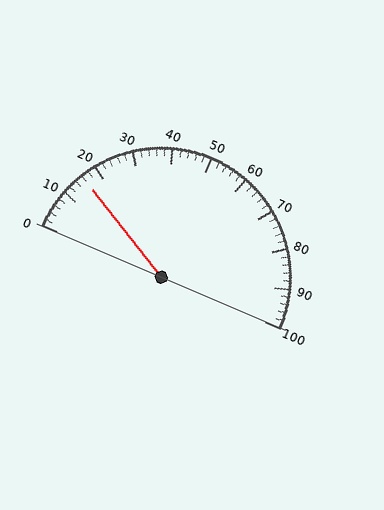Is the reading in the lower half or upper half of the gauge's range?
The reading is in the lower half of the range (0 to 100).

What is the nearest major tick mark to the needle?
The nearest major tick mark is 20.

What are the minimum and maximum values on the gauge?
The gauge ranges from 0 to 100.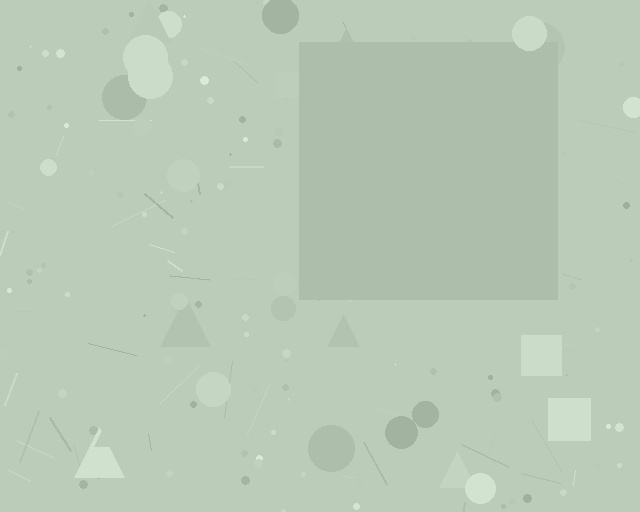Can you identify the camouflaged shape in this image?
The camouflaged shape is a square.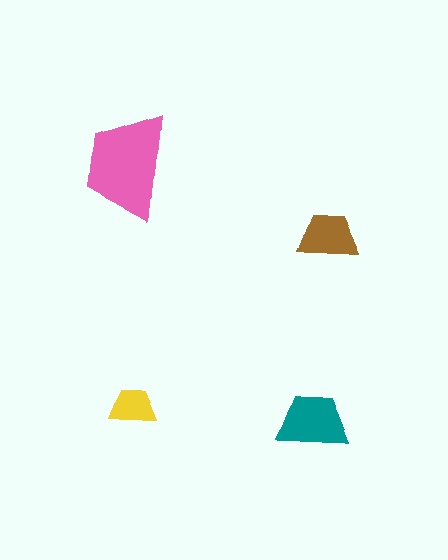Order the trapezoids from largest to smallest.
the pink one, the teal one, the brown one, the yellow one.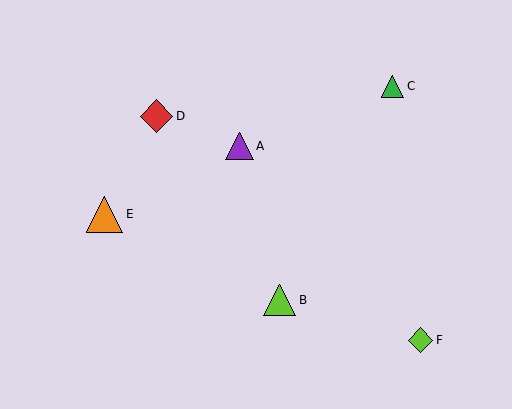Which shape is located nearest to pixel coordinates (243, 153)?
The purple triangle (labeled A) at (239, 146) is nearest to that location.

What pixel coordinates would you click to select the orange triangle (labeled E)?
Click at (104, 214) to select the orange triangle E.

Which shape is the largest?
The orange triangle (labeled E) is the largest.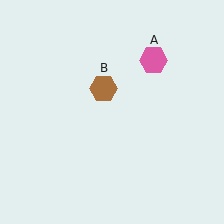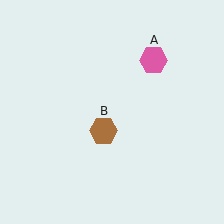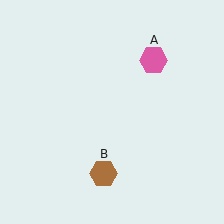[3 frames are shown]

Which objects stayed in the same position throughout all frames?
Pink hexagon (object A) remained stationary.